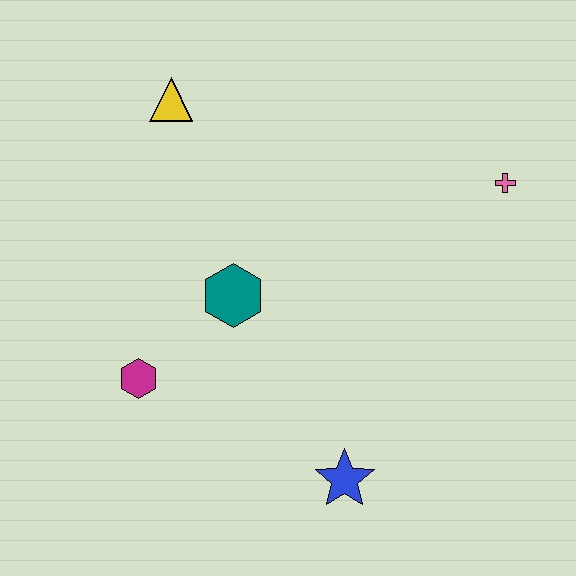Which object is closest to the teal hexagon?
The magenta hexagon is closest to the teal hexagon.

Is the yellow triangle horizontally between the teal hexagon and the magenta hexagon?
Yes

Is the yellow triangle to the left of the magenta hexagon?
No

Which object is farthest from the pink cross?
The magenta hexagon is farthest from the pink cross.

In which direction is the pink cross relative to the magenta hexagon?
The pink cross is to the right of the magenta hexagon.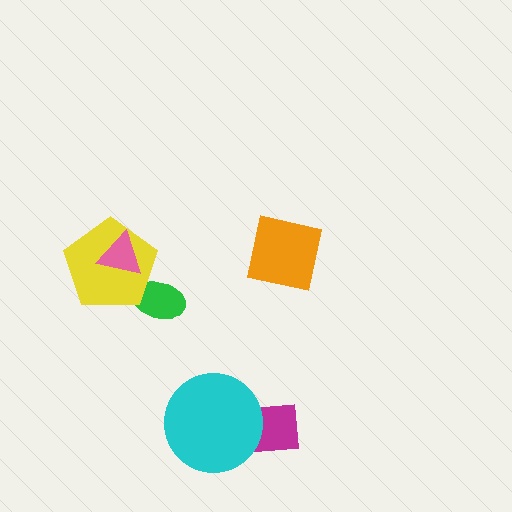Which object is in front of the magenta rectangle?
The cyan circle is in front of the magenta rectangle.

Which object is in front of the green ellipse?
The yellow pentagon is in front of the green ellipse.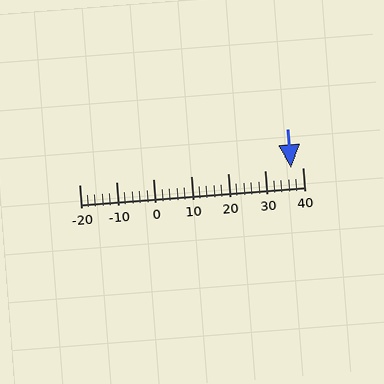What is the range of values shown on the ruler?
The ruler shows values from -20 to 40.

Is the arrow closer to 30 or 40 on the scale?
The arrow is closer to 40.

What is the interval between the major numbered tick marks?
The major tick marks are spaced 10 units apart.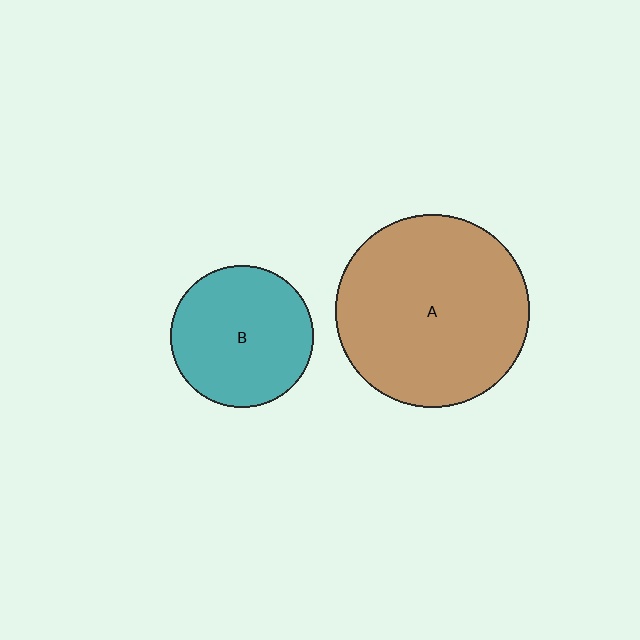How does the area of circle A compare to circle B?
Approximately 1.8 times.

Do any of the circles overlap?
No, none of the circles overlap.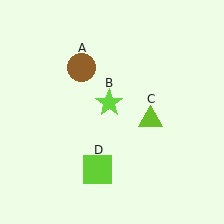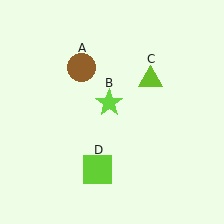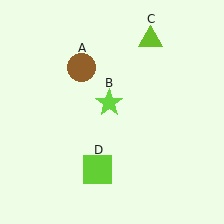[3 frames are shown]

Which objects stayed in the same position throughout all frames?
Brown circle (object A) and lime star (object B) and lime square (object D) remained stationary.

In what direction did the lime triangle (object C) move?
The lime triangle (object C) moved up.